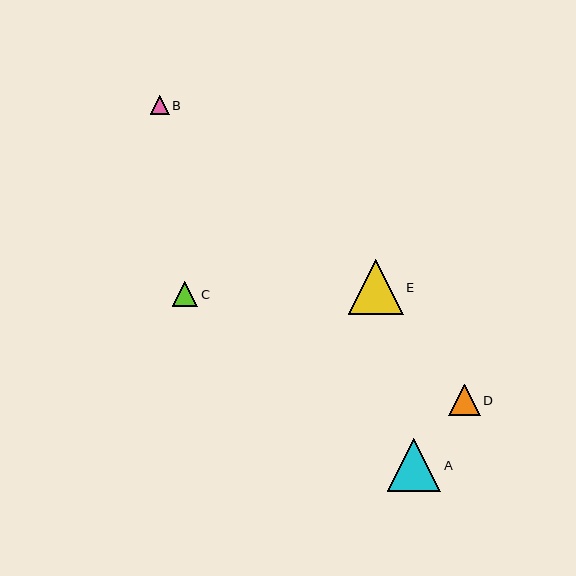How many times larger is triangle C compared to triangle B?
Triangle C is approximately 1.3 times the size of triangle B.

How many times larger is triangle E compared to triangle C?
Triangle E is approximately 2.1 times the size of triangle C.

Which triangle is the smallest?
Triangle B is the smallest with a size of approximately 19 pixels.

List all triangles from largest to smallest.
From largest to smallest: E, A, D, C, B.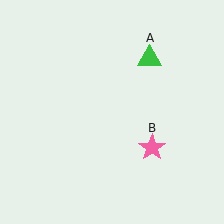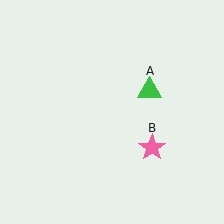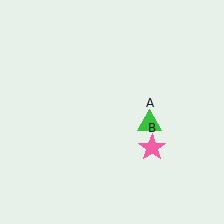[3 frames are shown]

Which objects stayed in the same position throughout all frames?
Pink star (object B) remained stationary.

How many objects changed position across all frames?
1 object changed position: green triangle (object A).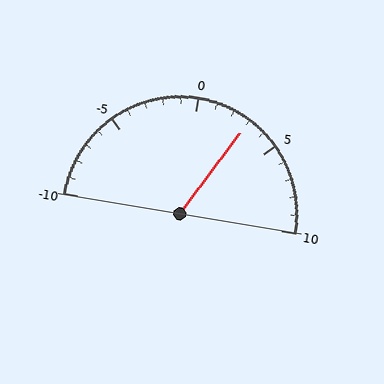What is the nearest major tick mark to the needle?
The nearest major tick mark is 5.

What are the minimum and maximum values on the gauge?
The gauge ranges from -10 to 10.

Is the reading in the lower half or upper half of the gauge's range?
The reading is in the upper half of the range (-10 to 10).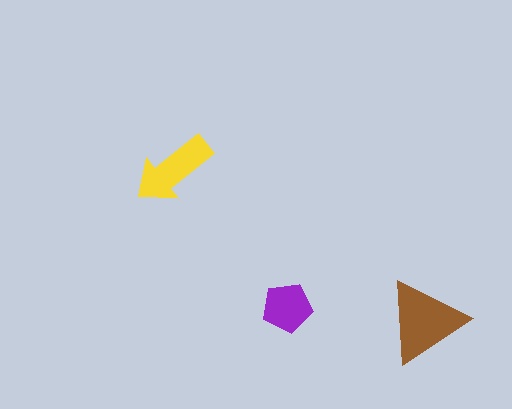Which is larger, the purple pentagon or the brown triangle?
The brown triangle.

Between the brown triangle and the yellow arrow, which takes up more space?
The brown triangle.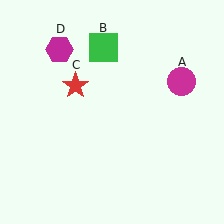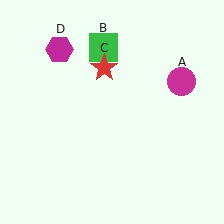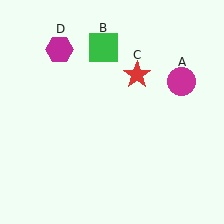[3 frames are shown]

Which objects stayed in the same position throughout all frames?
Magenta circle (object A) and green square (object B) and magenta hexagon (object D) remained stationary.